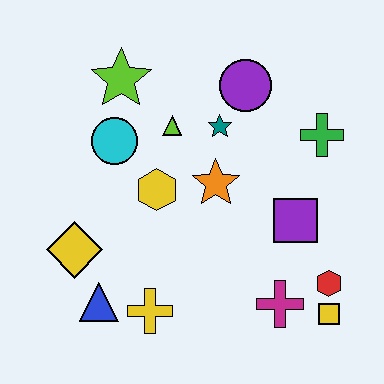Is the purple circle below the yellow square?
No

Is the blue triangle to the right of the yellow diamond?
Yes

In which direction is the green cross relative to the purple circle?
The green cross is to the right of the purple circle.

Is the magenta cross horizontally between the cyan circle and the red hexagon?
Yes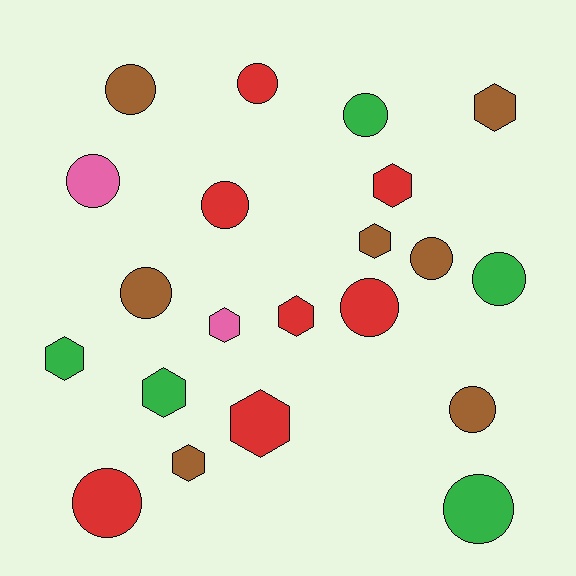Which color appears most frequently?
Brown, with 7 objects.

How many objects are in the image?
There are 21 objects.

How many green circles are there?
There are 3 green circles.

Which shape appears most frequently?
Circle, with 12 objects.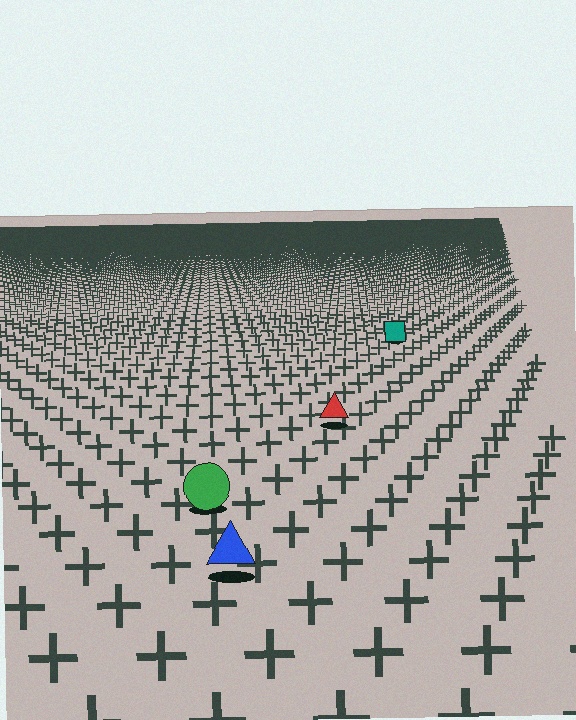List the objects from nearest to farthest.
From nearest to farthest: the blue triangle, the green circle, the red triangle, the teal square.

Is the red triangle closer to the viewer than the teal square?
Yes. The red triangle is closer — you can tell from the texture gradient: the ground texture is coarser near it.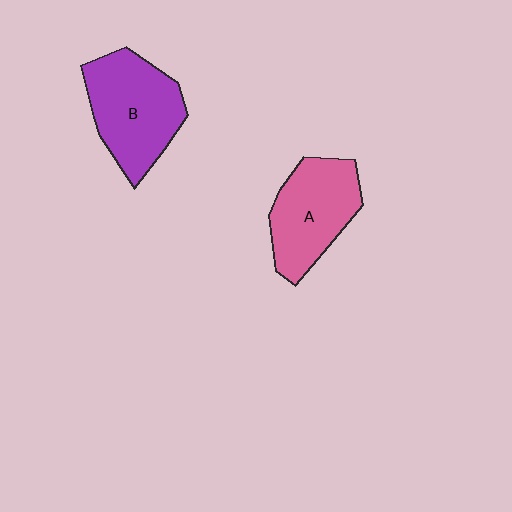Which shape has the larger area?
Shape B (purple).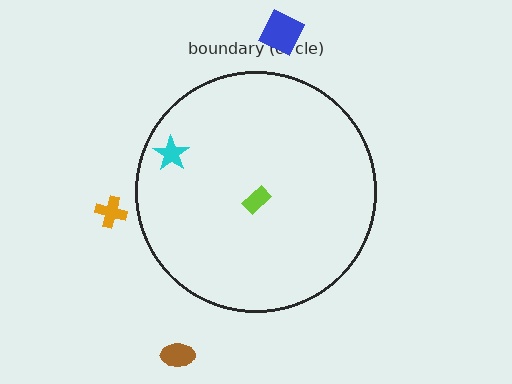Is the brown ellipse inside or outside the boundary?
Outside.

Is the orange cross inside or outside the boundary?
Outside.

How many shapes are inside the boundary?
2 inside, 3 outside.